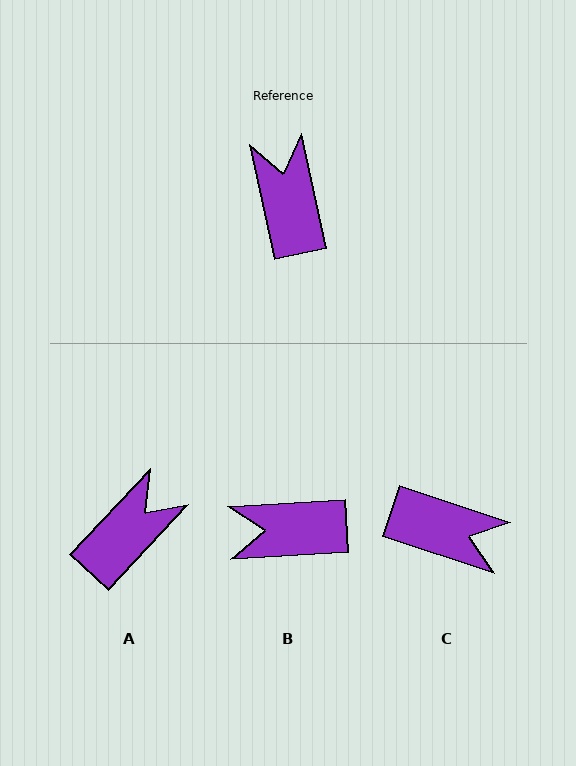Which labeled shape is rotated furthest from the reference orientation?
C, about 120 degrees away.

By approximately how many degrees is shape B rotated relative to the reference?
Approximately 82 degrees counter-clockwise.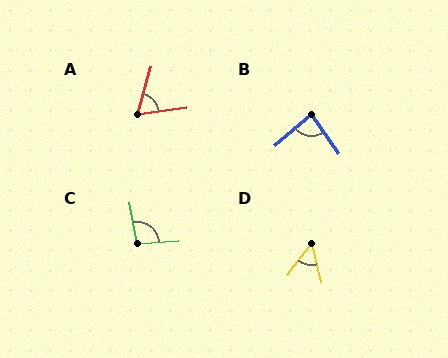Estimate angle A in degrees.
Approximately 67 degrees.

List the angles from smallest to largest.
D (51°), A (67°), B (85°), C (97°).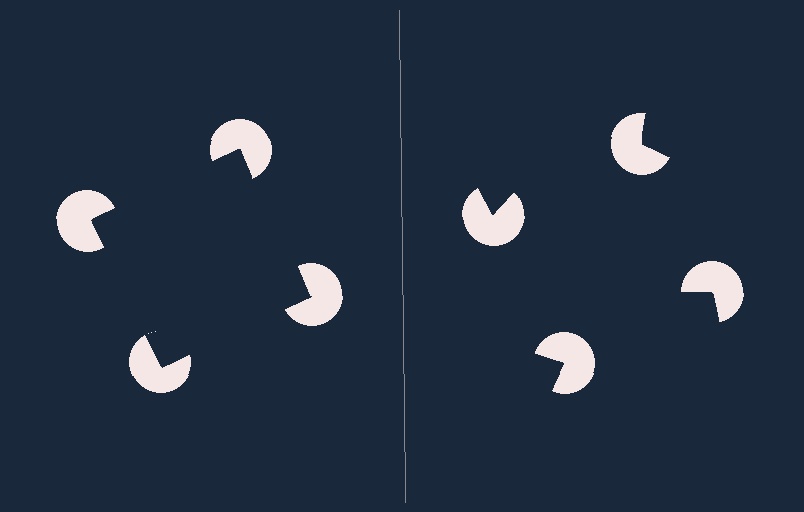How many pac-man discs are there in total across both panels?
8 — 4 on each side.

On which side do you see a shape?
An illusory square appears on the left side. On the right side the wedge cuts are rotated, so no coherent shape forms.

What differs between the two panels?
The pac-man discs are positioned identically on both sides; only the wedge orientations differ. On the left they align to a square; on the right they are misaligned.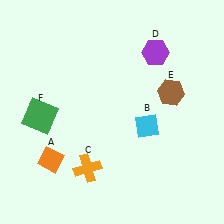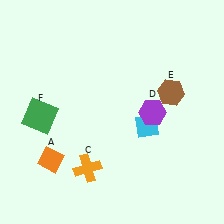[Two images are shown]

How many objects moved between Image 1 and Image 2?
1 object moved between the two images.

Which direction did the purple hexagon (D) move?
The purple hexagon (D) moved down.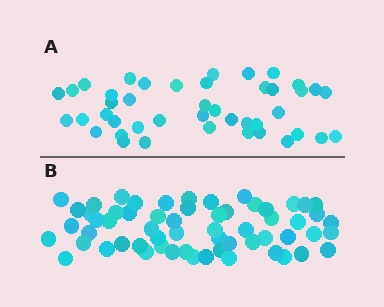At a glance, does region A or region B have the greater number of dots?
Region B (the bottom region) has more dots.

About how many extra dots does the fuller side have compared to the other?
Region B has approximately 15 more dots than region A.